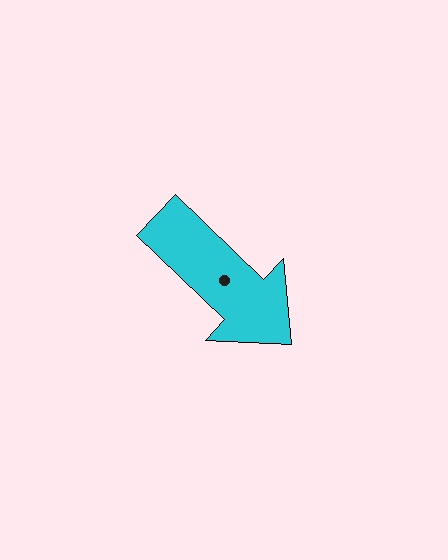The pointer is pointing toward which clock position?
Roughly 4 o'clock.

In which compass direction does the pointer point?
Southeast.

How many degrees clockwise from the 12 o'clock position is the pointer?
Approximately 134 degrees.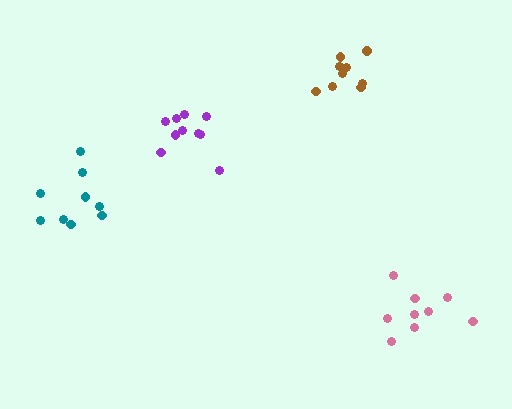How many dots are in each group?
Group 1: 9 dots, Group 2: 10 dots, Group 3: 9 dots, Group 4: 9 dots (37 total).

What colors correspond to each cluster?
The clusters are colored: pink, purple, brown, teal.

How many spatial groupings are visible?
There are 4 spatial groupings.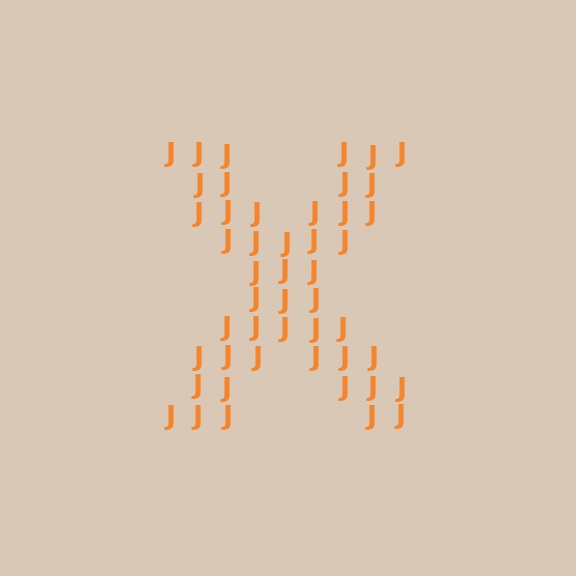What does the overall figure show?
The overall figure shows the letter X.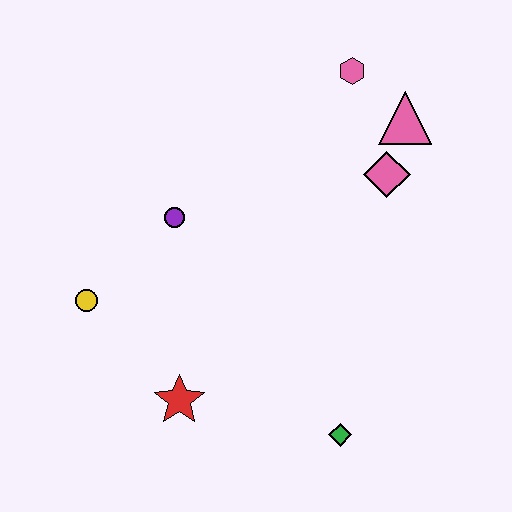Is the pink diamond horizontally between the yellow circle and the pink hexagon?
No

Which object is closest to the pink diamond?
The pink triangle is closest to the pink diamond.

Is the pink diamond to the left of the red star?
No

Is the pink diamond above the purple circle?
Yes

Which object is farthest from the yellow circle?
The pink triangle is farthest from the yellow circle.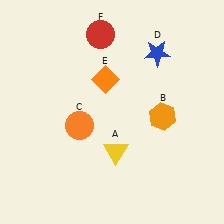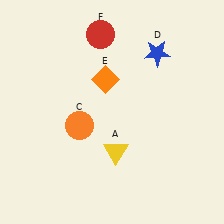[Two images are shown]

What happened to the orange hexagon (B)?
The orange hexagon (B) was removed in Image 2. It was in the bottom-right area of Image 1.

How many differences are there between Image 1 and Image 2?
There is 1 difference between the two images.